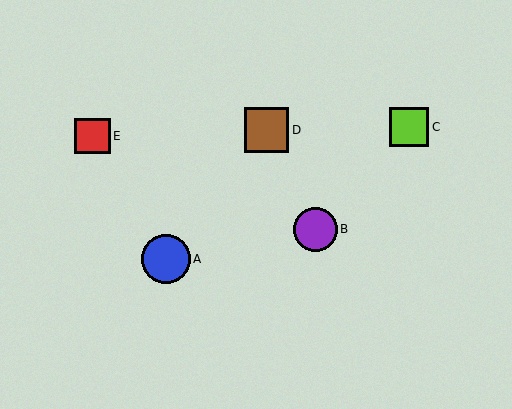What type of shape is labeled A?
Shape A is a blue circle.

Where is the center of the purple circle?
The center of the purple circle is at (316, 229).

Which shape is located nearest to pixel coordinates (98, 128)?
The red square (labeled E) at (93, 136) is nearest to that location.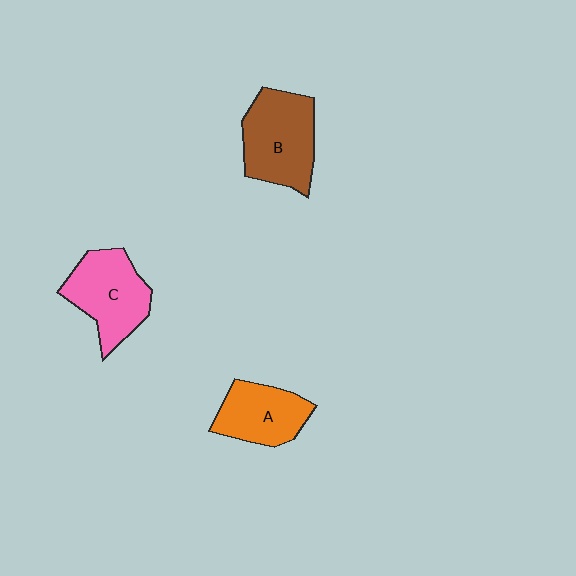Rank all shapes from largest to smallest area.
From largest to smallest: B (brown), C (pink), A (orange).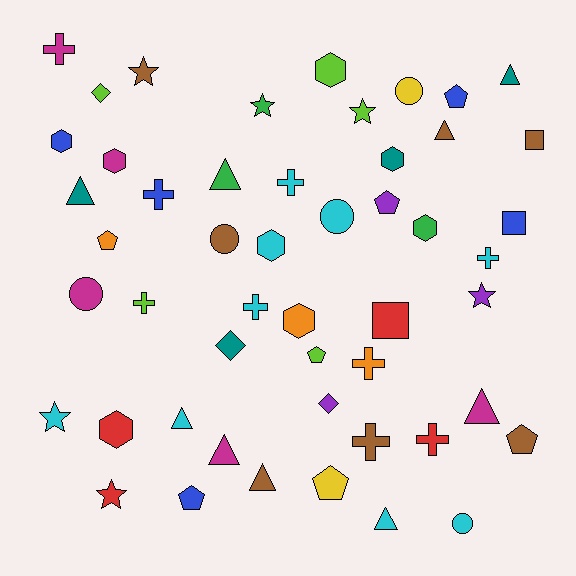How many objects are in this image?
There are 50 objects.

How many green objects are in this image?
There are 3 green objects.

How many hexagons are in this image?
There are 8 hexagons.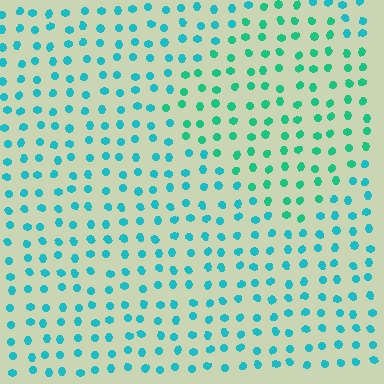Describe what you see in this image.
The image is filled with small cyan elements in a uniform arrangement. A diamond-shaped region is visible where the elements are tinted to a slightly different hue, forming a subtle color boundary.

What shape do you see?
I see a diamond.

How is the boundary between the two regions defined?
The boundary is defined purely by a slight shift in hue (about 27 degrees). Spacing, size, and orientation are identical on both sides.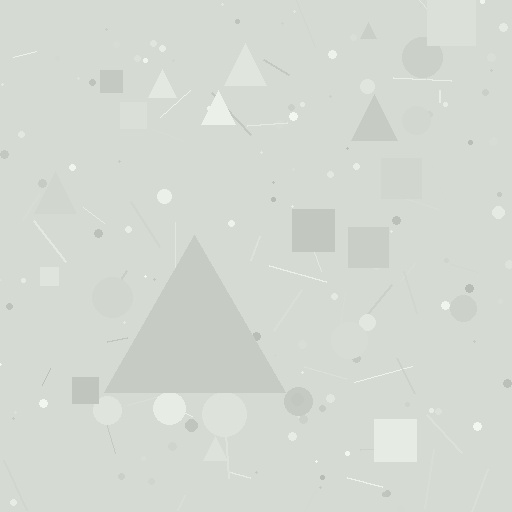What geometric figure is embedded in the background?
A triangle is embedded in the background.